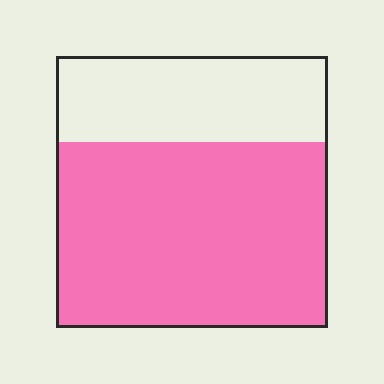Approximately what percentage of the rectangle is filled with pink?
Approximately 70%.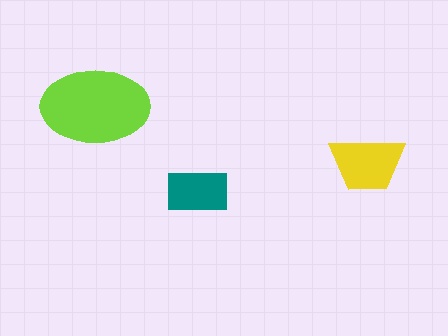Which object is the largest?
The lime ellipse.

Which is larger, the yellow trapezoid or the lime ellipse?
The lime ellipse.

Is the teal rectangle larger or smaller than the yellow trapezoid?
Smaller.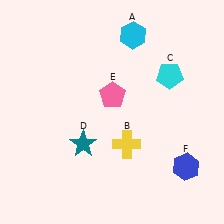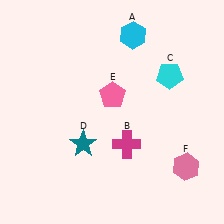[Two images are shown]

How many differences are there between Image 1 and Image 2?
There are 2 differences between the two images.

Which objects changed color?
B changed from yellow to magenta. F changed from blue to pink.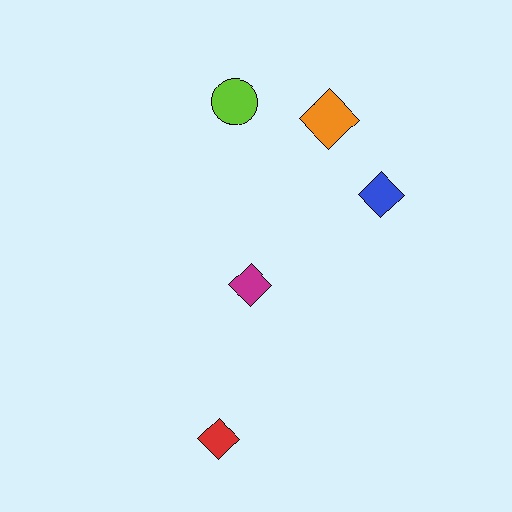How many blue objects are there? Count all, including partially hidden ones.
There is 1 blue object.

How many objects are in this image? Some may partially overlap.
There are 5 objects.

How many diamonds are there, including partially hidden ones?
There are 4 diamonds.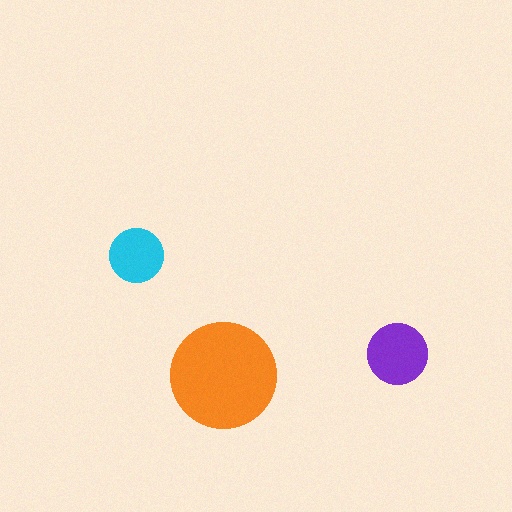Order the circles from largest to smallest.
the orange one, the purple one, the cyan one.